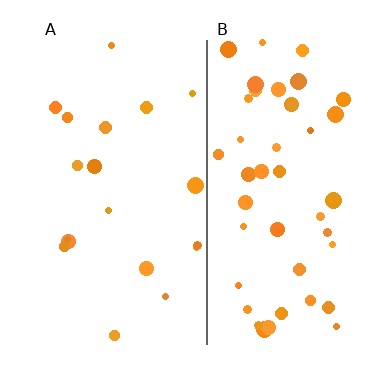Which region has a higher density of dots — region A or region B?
B (the right).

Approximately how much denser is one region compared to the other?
Approximately 2.5× — region B over region A.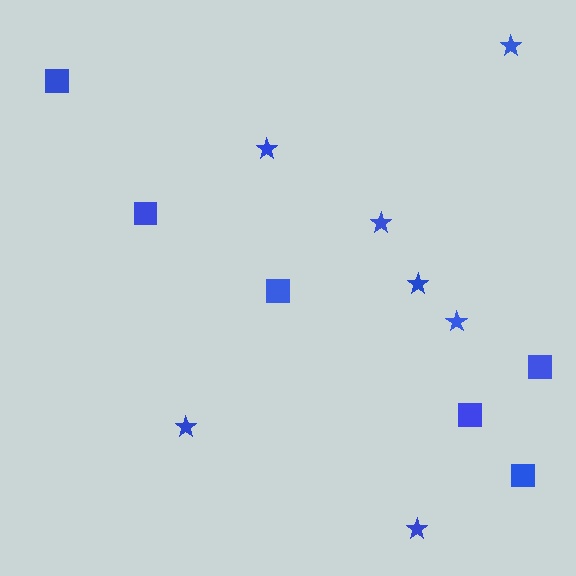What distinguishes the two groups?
There are 2 groups: one group of squares (6) and one group of stars (7).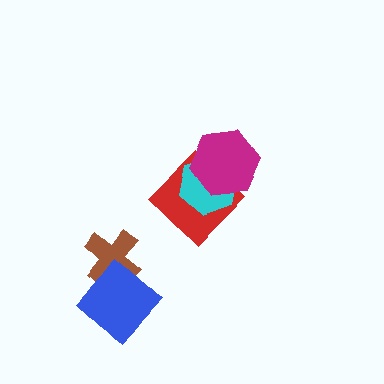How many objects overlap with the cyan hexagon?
2 objects overlap with the cyan hexagon.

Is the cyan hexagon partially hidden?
Yes, it is partially covered by another shape.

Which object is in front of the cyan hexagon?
The magenta hexagon is in front of the cyan hexagon.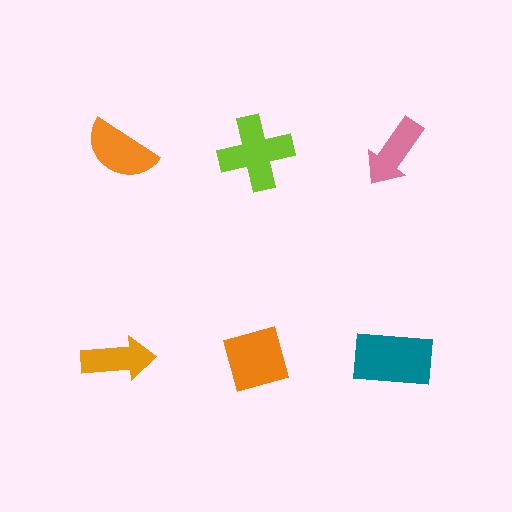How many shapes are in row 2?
3 shapes.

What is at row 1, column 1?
An orange semicircle.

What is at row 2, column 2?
An orange diamond.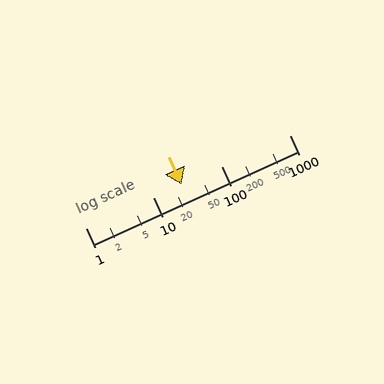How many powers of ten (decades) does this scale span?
The scale spans 3 decades, from 1 to 1000.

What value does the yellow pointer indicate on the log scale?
The pointer indicates approximately 26.